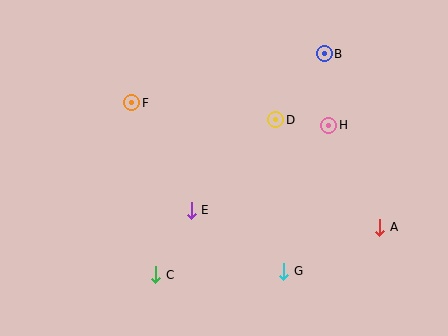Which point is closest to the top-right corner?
Point B is closest to the top-right corner.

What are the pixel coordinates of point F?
Point F is at (132, 103).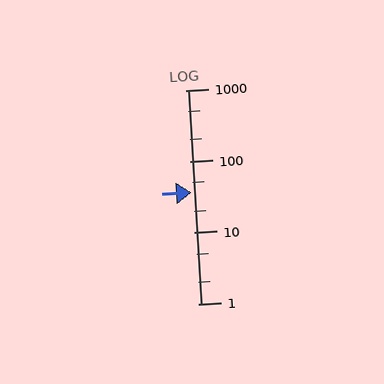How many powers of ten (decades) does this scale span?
The scale spans 3 decades, from 1 to 1000.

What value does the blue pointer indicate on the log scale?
The pointer indicates approximately 37.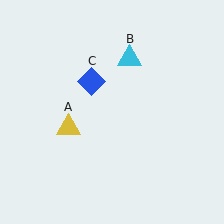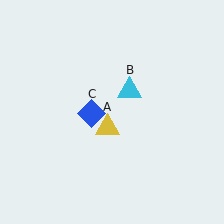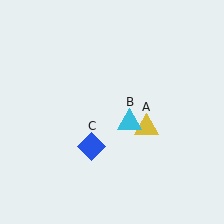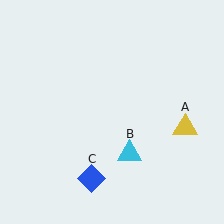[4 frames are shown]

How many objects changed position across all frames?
3 objects changed position: yellow triangle (object A), cyan triangle (object B), blue diamond (object C).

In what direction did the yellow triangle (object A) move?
The yellow triangle (object A) moved right.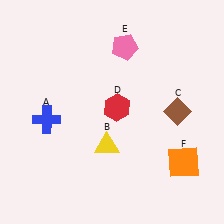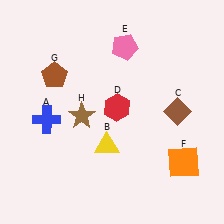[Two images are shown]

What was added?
A brown pentagon (G), a brown star (H) were added in Image 2.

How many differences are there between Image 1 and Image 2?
There are 2 differences between the two images.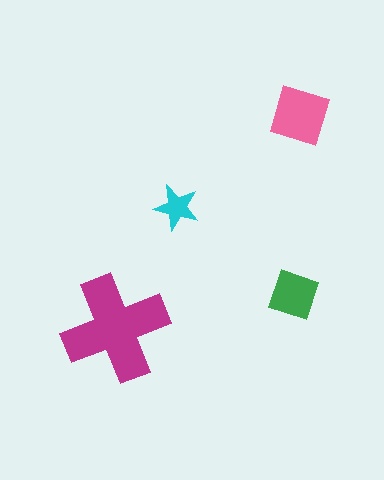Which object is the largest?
The magenta cross.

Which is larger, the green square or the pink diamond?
The pink diamond.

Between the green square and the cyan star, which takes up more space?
The green square.